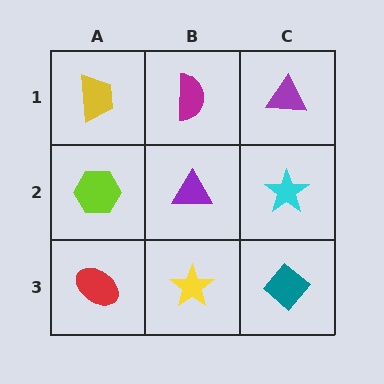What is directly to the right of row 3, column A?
A yellow star.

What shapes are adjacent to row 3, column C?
A cyan star (row 2, column C), a yellow star (row 3, column B).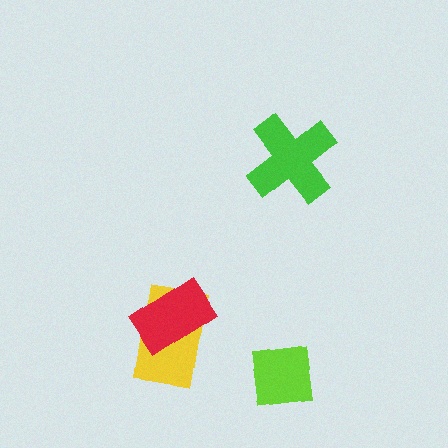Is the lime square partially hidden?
No, no other shape covers it.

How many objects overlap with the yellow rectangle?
1 object overlaps with the yellow rectangle.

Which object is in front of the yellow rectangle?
The red rectangle is in front of the yellow rectangle.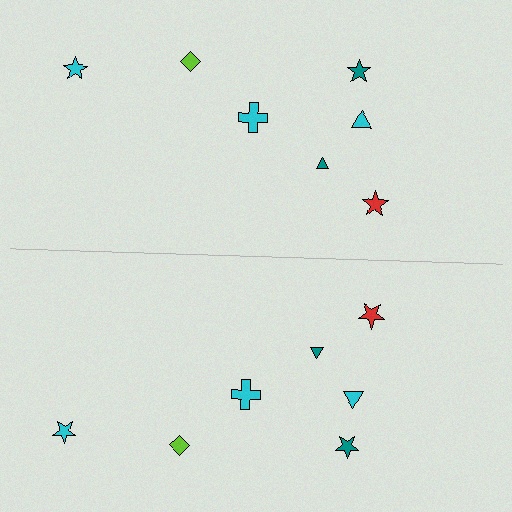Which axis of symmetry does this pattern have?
The pattern has a horizontal axis of symmetry running through the center of the image.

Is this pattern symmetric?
Yes, this pattern has bilateral (reflection) symmetry.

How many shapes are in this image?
There are 14 shapes in this image.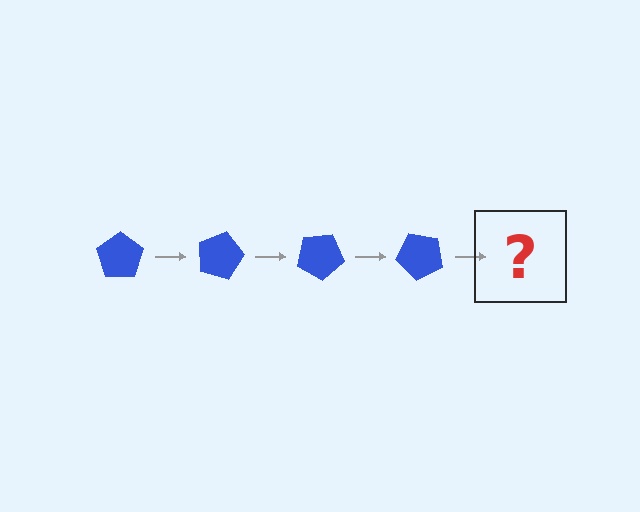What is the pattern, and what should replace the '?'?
The pattern is that the pentagon rotates 15 degrees each step. The '?' should be a blue pentagon rotated 60 degrees.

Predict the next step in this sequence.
The next step is a blue pentagon rotated 60 degrees.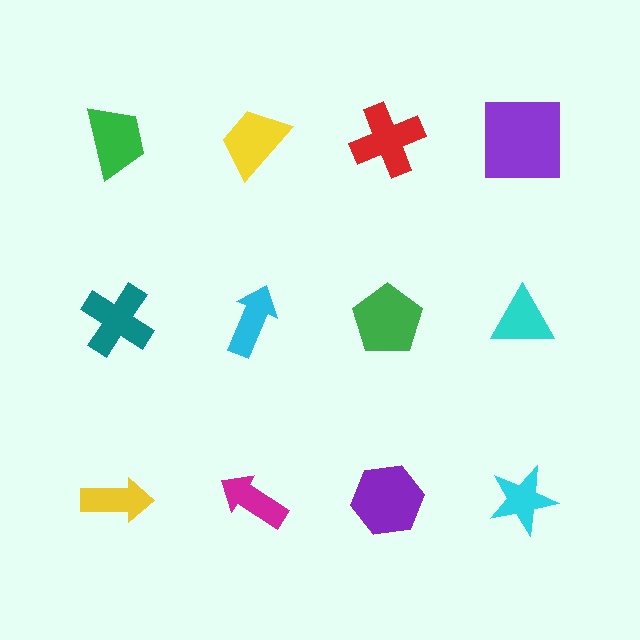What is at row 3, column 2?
A magenta arrow.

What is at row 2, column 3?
A green pentagon.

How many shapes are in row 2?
4 shapes.